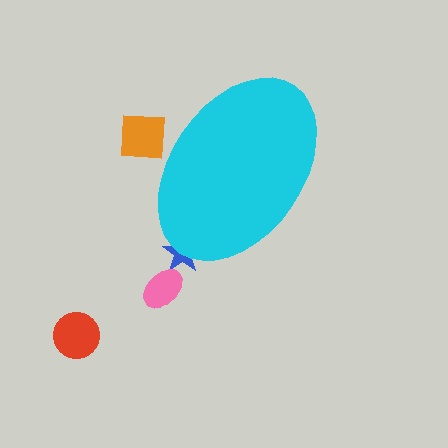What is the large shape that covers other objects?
A cyan ellipse.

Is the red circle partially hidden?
No, the red circle is fully visible.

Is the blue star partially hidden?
Yes, the blue star is partially hidden behind the cyan ellipse.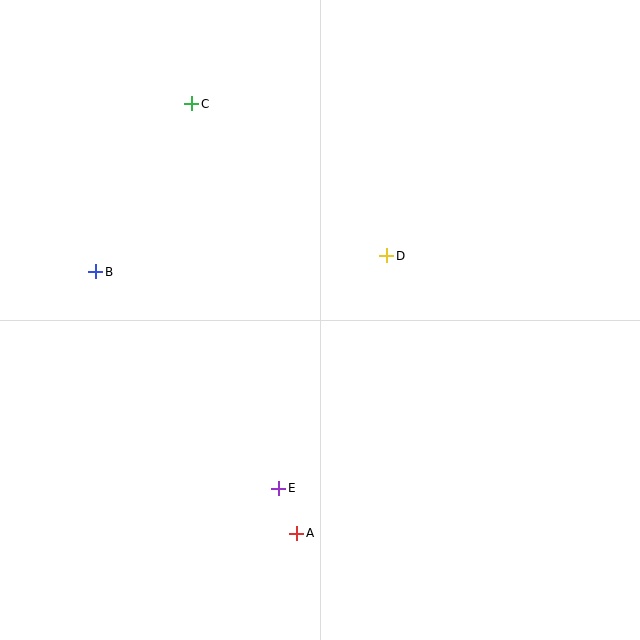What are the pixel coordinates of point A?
Point A is at (297, 533).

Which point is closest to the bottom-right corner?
Point A is closest to the bottom-right corner.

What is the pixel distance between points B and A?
The distance between B and A is 330 pixels.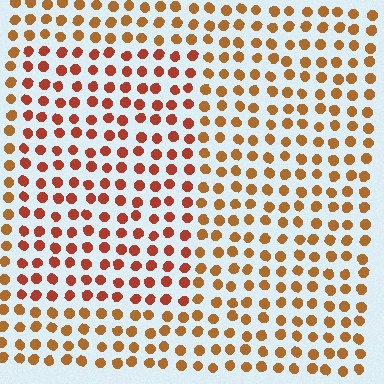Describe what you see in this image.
The image is filled with small brown elements in a uniform arrangement. A rectangle-shaped region is visible where the elements are tinted to a slightly different hue, forming a subtle color boundary.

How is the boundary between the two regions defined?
The boundary is defined purely by a slight shift in hue (about 24 degrees). Spacing, size, and orientation are identical on both sides.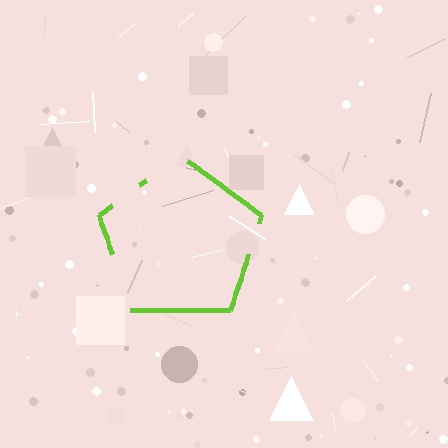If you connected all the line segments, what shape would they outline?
They would outline a pentagon.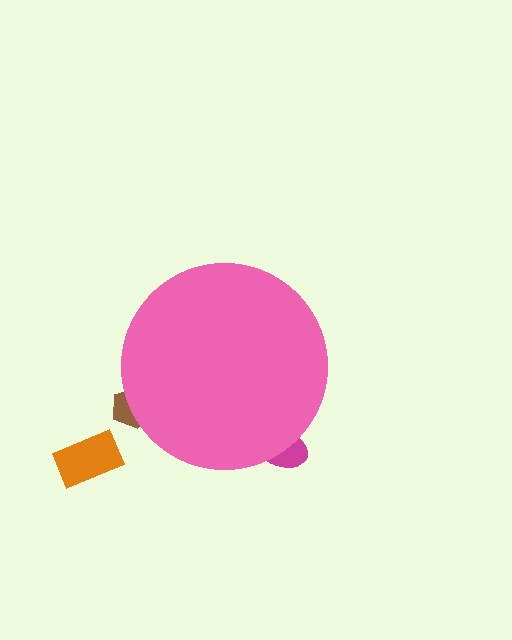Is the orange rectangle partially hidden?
No, the orange rectangle is fully visible.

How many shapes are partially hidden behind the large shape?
2 shapes are partially hidden.